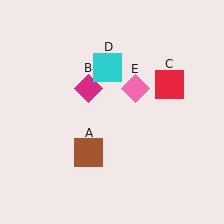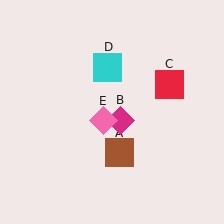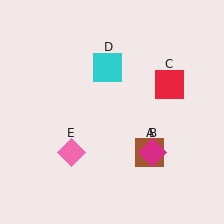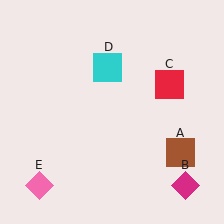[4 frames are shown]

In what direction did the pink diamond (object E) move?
The pink diamond (object E) moved down and to the left.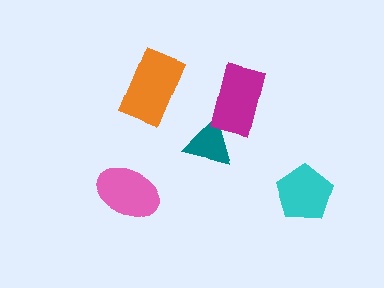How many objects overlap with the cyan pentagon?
0 objects overlap with the cyan pentagon.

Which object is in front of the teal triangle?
The magenta rectangle is in front of the teal triangle.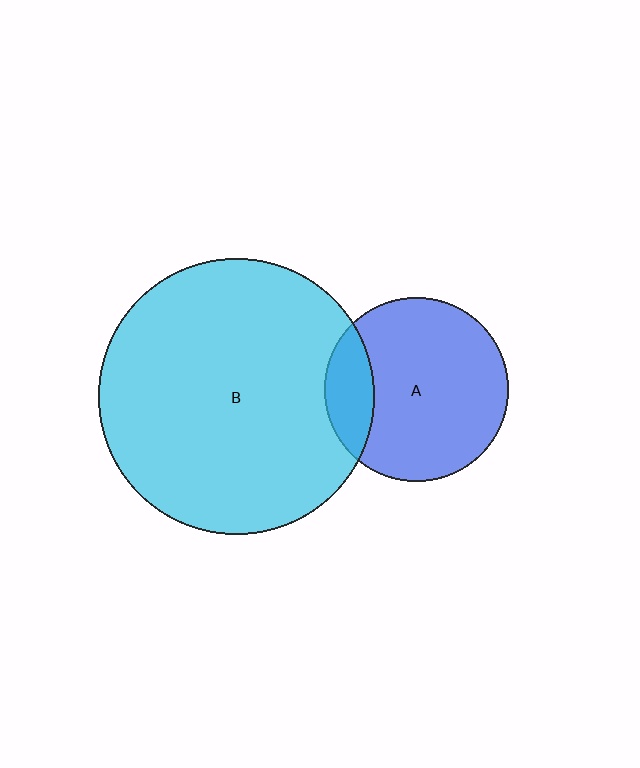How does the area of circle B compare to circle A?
Approximately 2.2 times.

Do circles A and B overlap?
Yes.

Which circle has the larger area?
Circle B (cyan).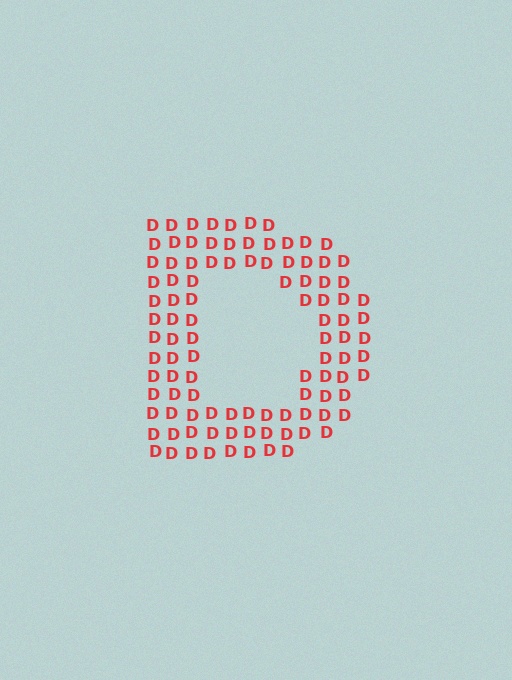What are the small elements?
The small elements are letter D's.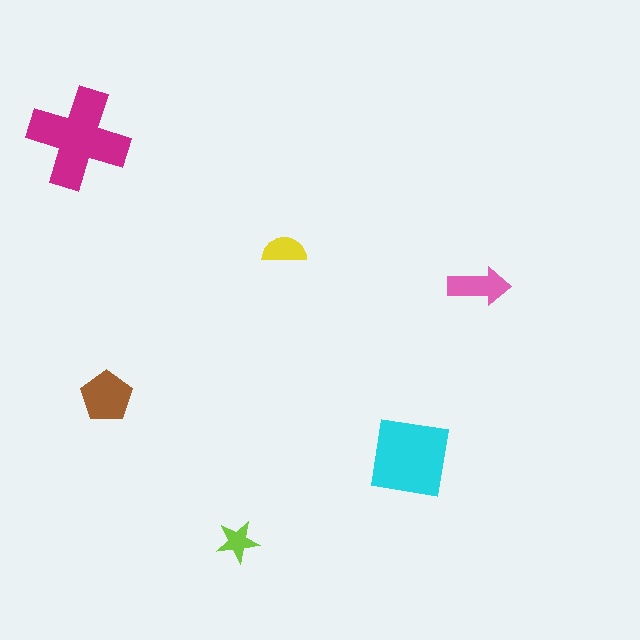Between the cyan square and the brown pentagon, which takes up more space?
The cyan square.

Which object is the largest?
The magenta cross.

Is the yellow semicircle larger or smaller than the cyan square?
Smaller.